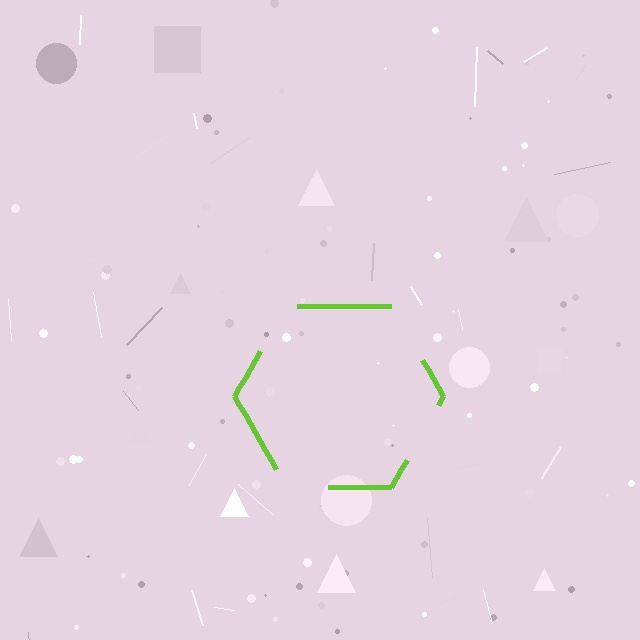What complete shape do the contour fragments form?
The contour fragments form a hexagon.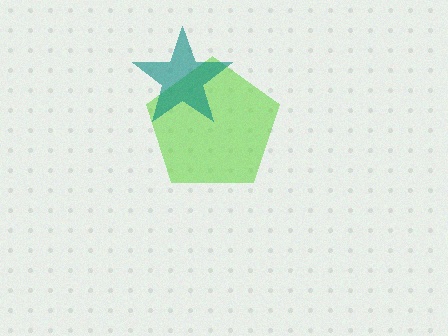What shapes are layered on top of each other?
The layered shapes are: a lime pentagon, a teal star.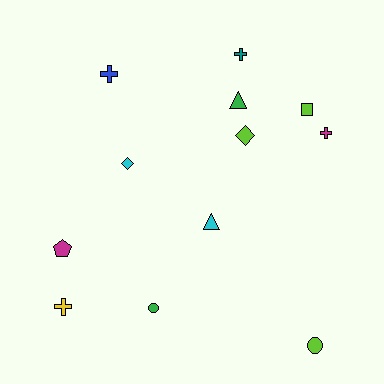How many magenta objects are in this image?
There are 2 magenta objects.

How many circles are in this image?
There are 2 circles.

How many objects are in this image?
There are 12 objects.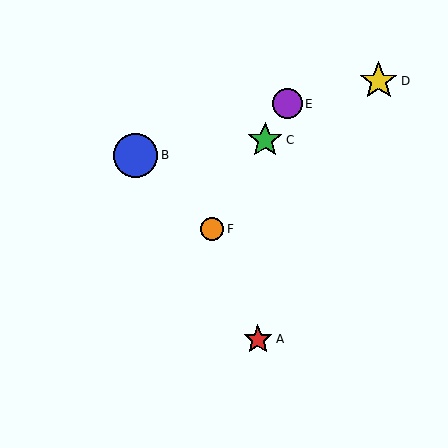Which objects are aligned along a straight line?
Objects C, E, F are aligned along a straight line.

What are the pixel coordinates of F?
Object F is at (212, 229).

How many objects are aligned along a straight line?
3 objects (C, E, F) are aligned along a straight line.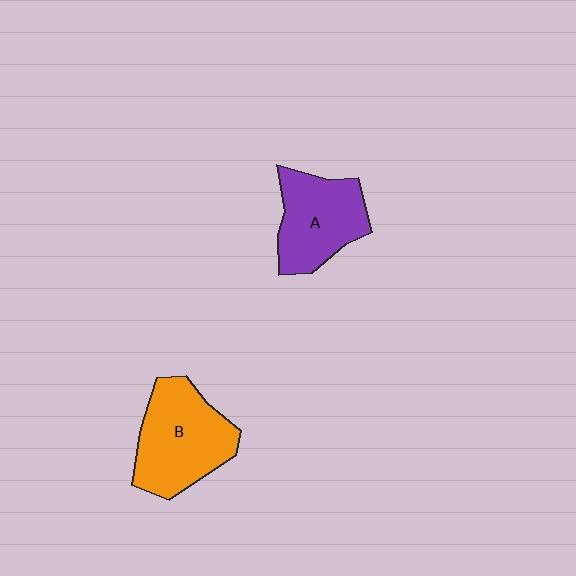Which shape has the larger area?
Shape B (orange).